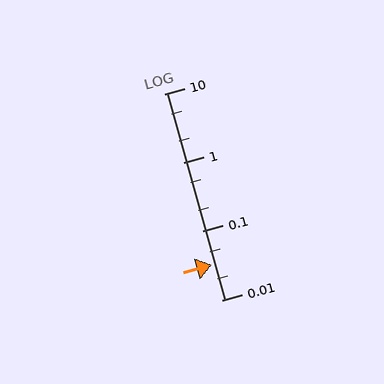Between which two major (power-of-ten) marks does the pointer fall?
The pointer is between 0.01 and 0.1.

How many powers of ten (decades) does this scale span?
The scale spans 3 decades, from 0.01 to 10.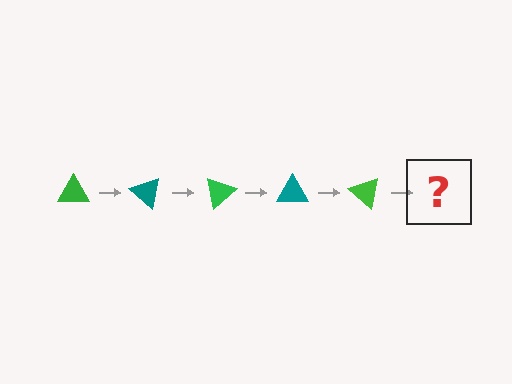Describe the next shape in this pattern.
It should be a teal triangle, rotated 200 degrees from the start.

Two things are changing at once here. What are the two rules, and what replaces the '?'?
The two rules are that it rotates 40 degrees each step and the color cycles through green and teal. The '?' should be a teal triangle, rotated 200 degrees from the start.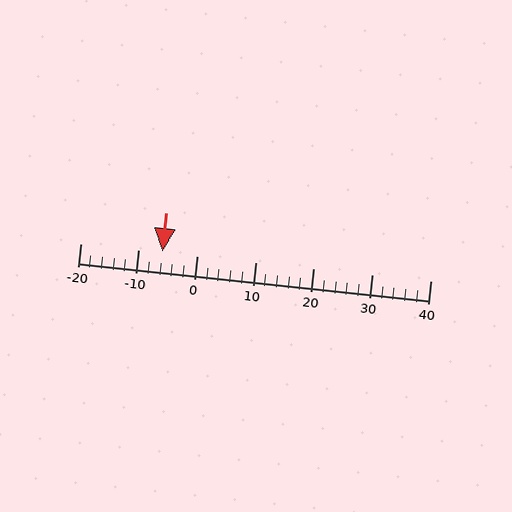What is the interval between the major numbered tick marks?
The major tick marks are spaced 10 units apart.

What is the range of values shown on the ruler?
The ruler shows values from -20 to 40.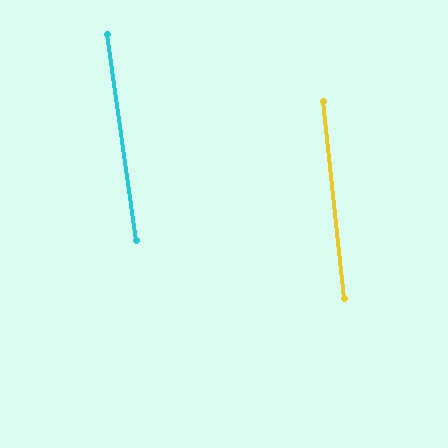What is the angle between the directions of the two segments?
Approximately 2 degrees.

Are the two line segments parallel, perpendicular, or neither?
Parallel — their directions differ by only 1.8°.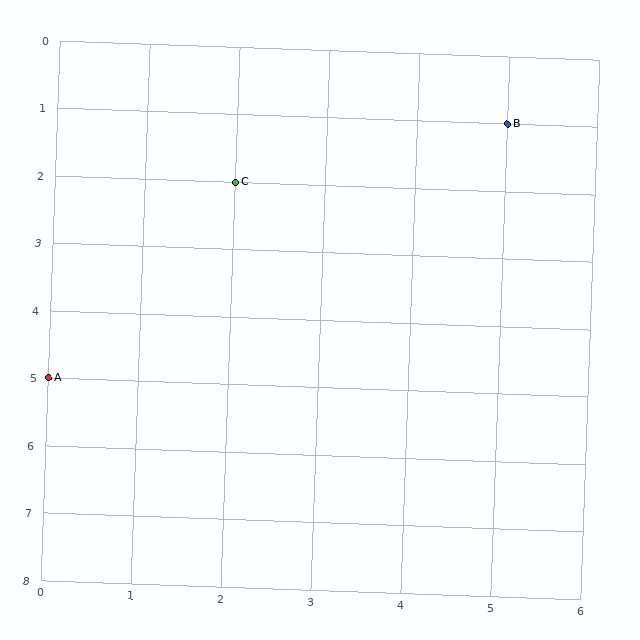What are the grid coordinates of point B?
Point B is at grid coordinates (5, 1).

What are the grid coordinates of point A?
Point A is at grid coordinates (0, 5).